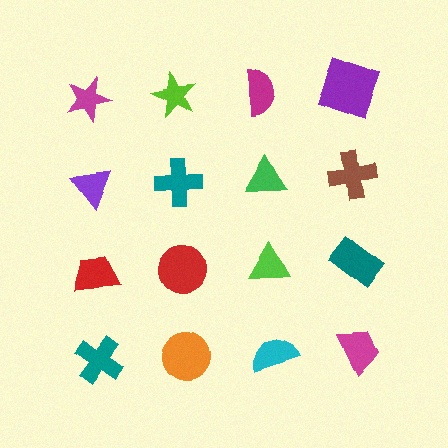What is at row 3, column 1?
A red trapezoid.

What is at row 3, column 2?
A red circle.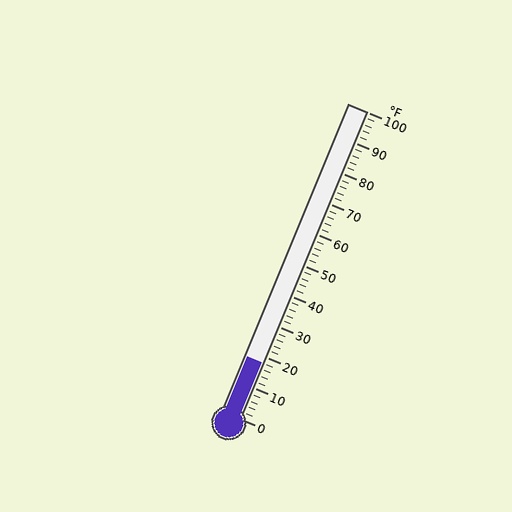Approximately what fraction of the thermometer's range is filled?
The thermometer is filled to approximately 20% of its range.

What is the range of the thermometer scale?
The thermometer scale ranges from 0°F to 100°F.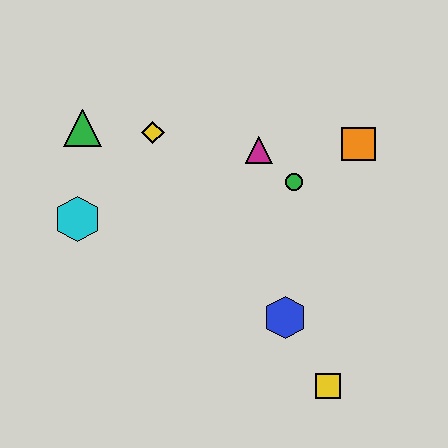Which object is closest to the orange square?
The green circle is closest to the orange square.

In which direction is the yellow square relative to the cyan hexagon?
The yellow square is to the right of the cyan hexagon.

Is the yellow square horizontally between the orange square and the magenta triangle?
Yes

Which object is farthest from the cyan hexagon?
The yellow square is farthest from the cyan hexagon.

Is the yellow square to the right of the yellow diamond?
Yes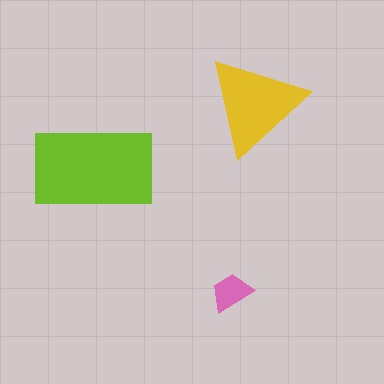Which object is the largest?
The lime rectangle.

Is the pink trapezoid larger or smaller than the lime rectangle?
Smaller.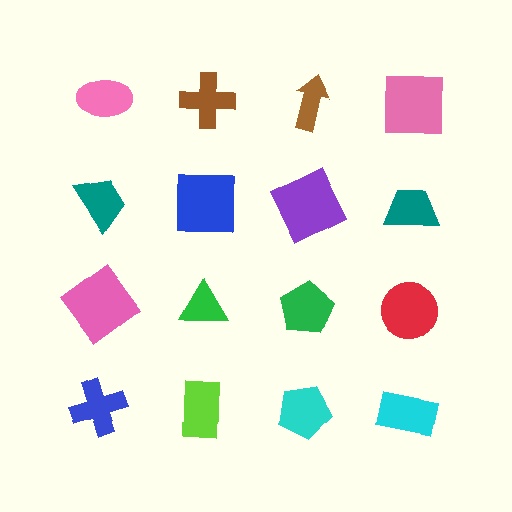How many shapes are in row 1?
4 shapes.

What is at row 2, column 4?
A teal trapezoid.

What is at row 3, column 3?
A green pentagon.